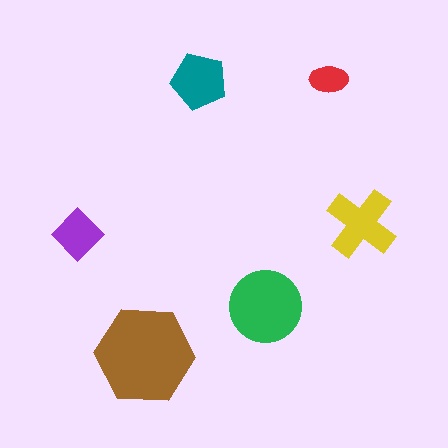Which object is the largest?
The brown hexagon.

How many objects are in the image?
There are 6 objects in the image.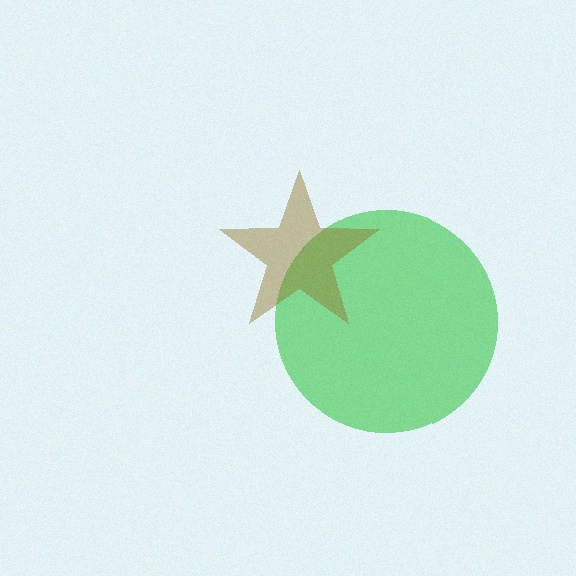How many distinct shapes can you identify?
There are 2 distinct shapes: a green circle, a brown star.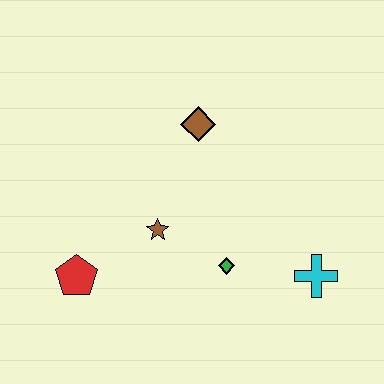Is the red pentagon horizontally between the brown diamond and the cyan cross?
No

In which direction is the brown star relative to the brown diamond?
The brown star is below the brown diamond.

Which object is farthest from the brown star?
The cyan cross is farthest from the brown star.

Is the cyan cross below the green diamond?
Yes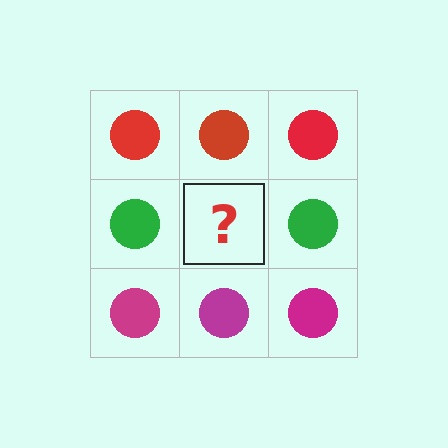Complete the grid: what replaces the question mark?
The question mark should be replaced with a green circle.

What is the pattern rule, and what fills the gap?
The rule is that each row has a consistent color. The gap should be filled with a green circle.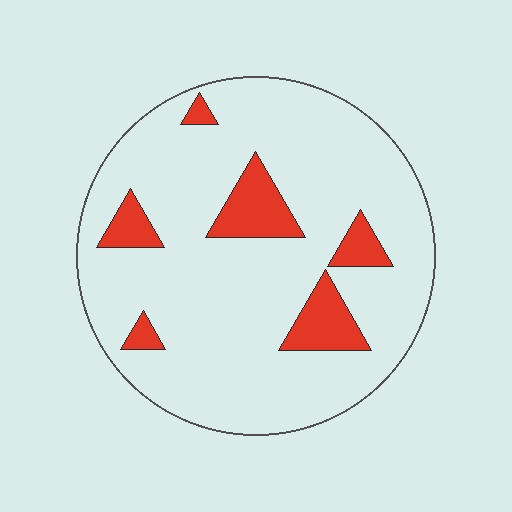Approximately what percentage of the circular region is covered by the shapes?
Approximately 15%.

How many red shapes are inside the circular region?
6.